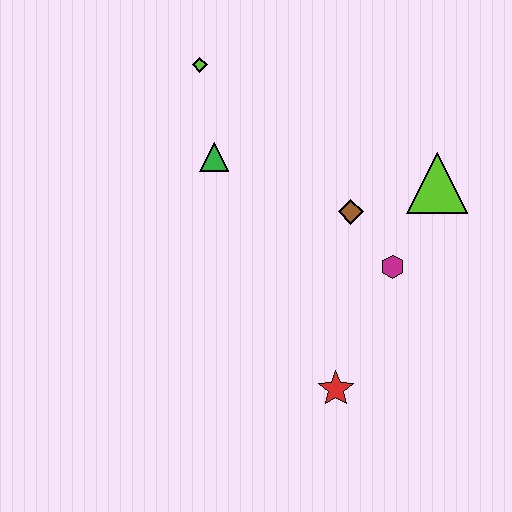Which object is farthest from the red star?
The lime diamond is farthest from the red star.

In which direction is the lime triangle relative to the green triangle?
The lime triangle is to the right of the green triangle.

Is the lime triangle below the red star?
No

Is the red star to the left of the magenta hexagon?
Yes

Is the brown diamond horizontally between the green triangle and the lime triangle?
Yes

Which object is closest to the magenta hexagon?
The brown diamond is closest to the magenta hexagon.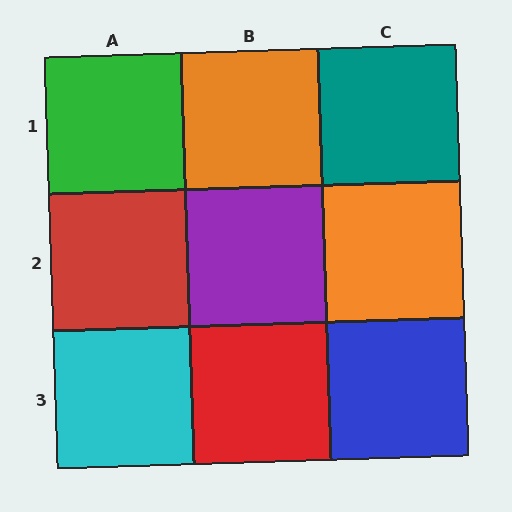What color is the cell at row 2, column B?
Purple.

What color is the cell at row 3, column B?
Red.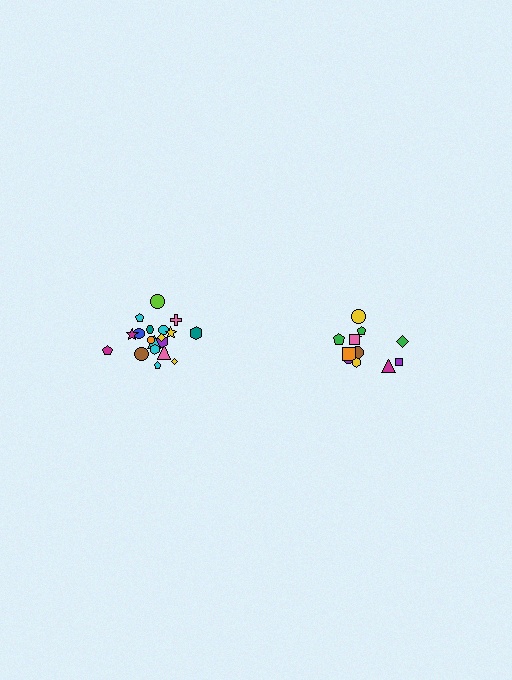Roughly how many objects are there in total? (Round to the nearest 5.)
Roughly 35 objects in total.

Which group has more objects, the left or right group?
The left group.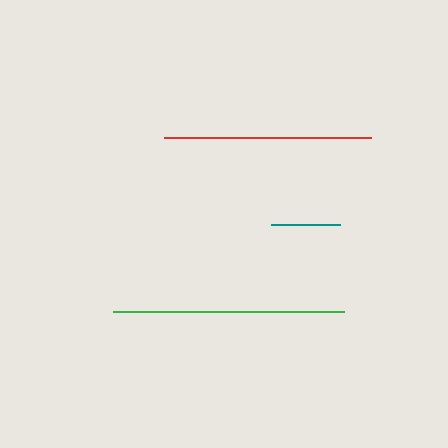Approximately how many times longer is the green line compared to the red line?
The green line is approximately 1.1 times the length of the red line.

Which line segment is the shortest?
The teal line is the shortest at approximately 69 pixels.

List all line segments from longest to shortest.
From longest to shortest: green, red, teal.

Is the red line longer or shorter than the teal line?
The red line is longer than the teal line.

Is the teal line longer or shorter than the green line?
The green line is longer than the teal line.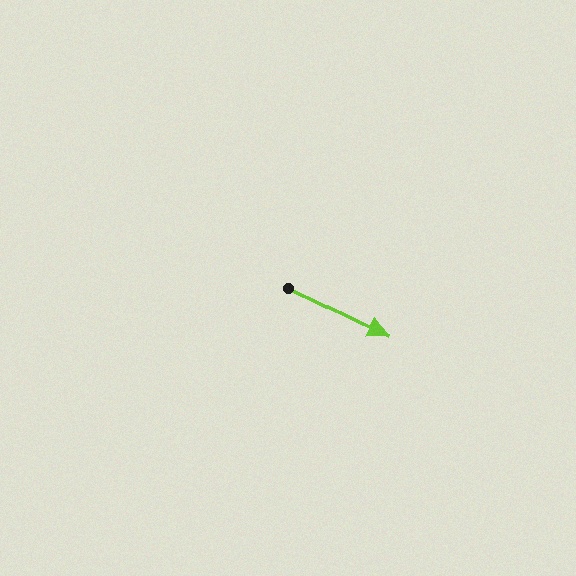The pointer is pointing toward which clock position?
Roughly 4 o'clock.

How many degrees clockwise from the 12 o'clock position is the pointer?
Approximately 116 degrees.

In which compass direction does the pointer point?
Southeast.